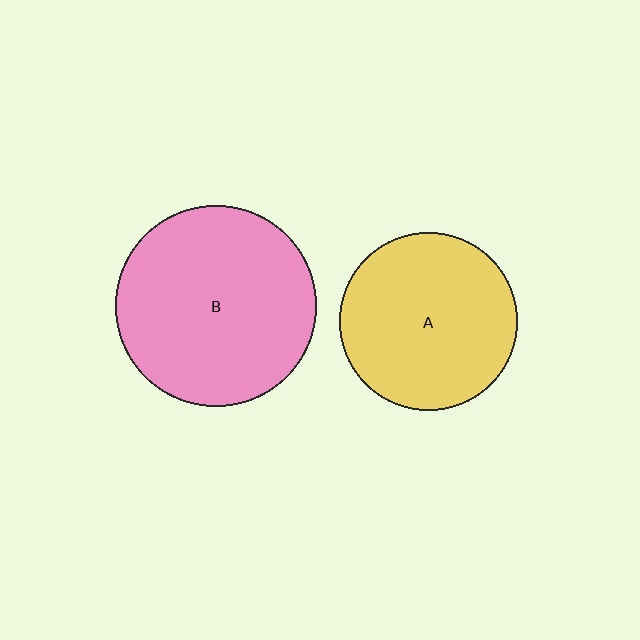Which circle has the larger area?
Circle B (pink).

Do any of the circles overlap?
No, none of the circles overlap.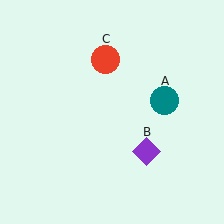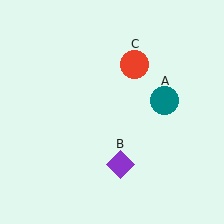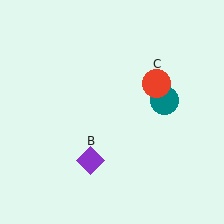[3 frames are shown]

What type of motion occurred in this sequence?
The purple diamond (object B), red circle (object C) rotated clockwise around the center of the scene.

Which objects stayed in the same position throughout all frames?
Teal circle (object A) remained stationary.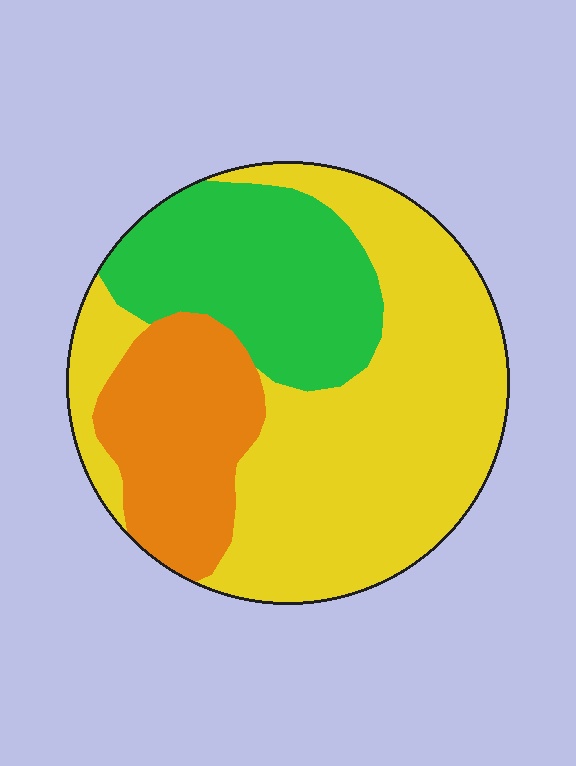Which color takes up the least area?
Orange, at roughly 20%.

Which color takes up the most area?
Yellow, at roughly 55%.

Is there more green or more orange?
Green.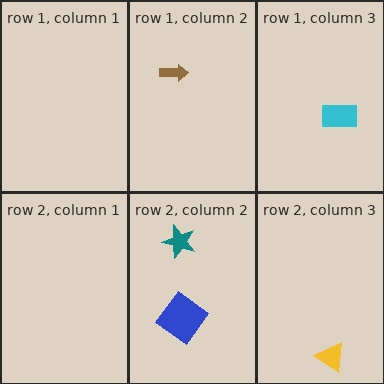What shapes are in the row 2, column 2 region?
The blue diamond, the teal star.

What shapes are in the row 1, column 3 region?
The cyan rectangle.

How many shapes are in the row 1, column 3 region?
1.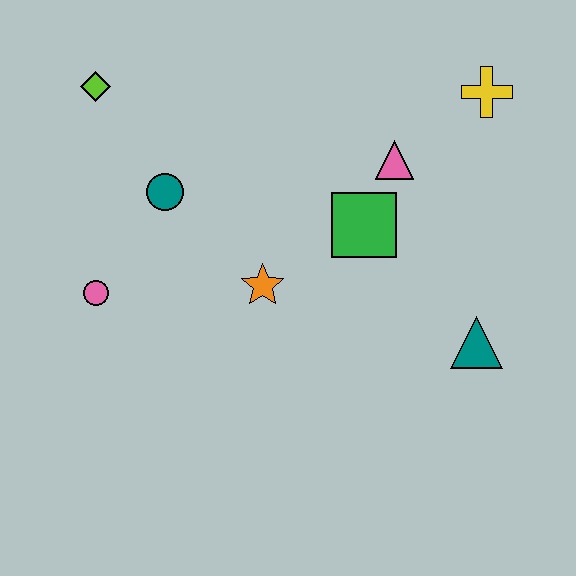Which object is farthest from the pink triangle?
The pink circle is farthest from the pink triangle.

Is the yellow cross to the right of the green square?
Yes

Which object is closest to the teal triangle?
The green square is closest to the teal triangle.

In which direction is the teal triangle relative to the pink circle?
The teal triangle is to the right of the pink circle.